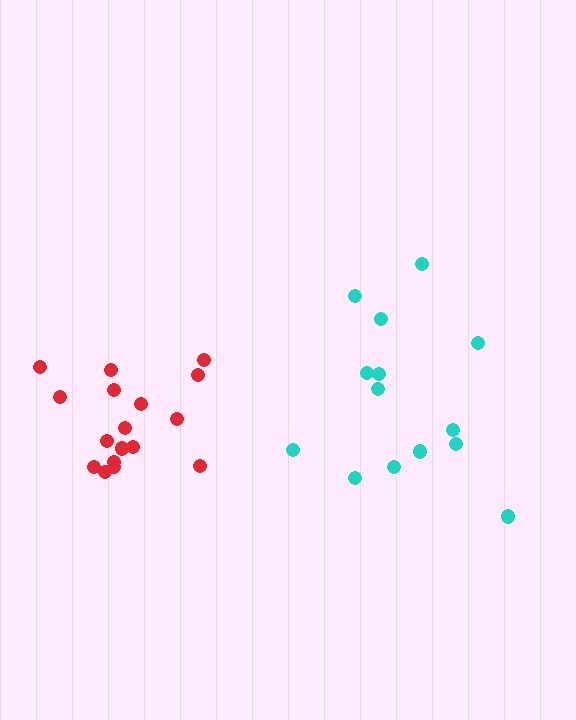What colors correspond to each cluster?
The clusters are colored: red, cyan.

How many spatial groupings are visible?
There are 2 spatial groupings.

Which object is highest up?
The cyan cluster is topmost.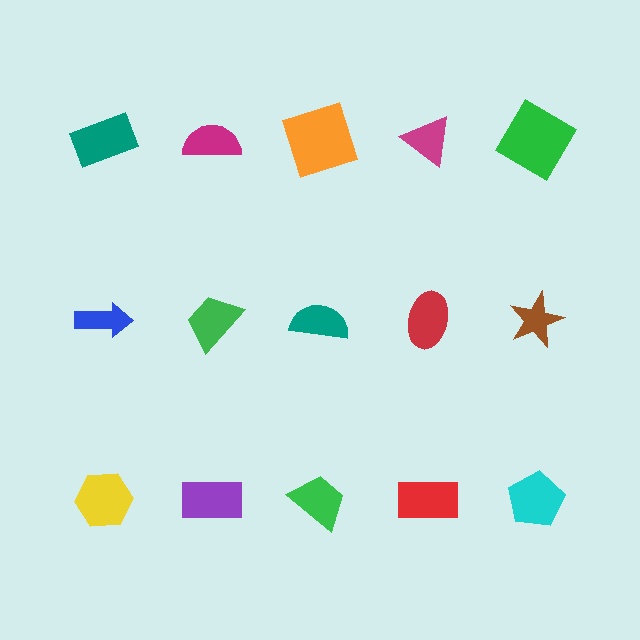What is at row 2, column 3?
A teal semicircle.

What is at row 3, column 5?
A cyan pentagon.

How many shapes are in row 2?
5 shapes.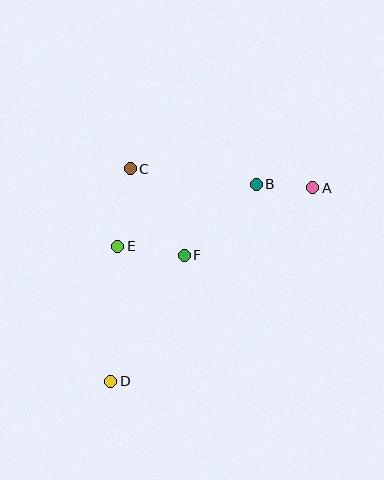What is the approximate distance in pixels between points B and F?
The distance between B and F is approximately 101 pixels.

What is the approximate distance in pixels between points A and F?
The distance between A and F is approximately 145 pixels.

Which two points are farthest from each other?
Points A and D are farthest from each other.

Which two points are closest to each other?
Points A and B are closest to each other.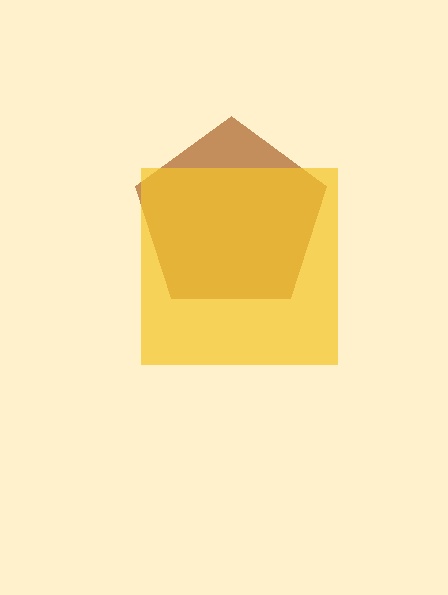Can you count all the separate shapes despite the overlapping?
Yes, there are 2 separate shapes.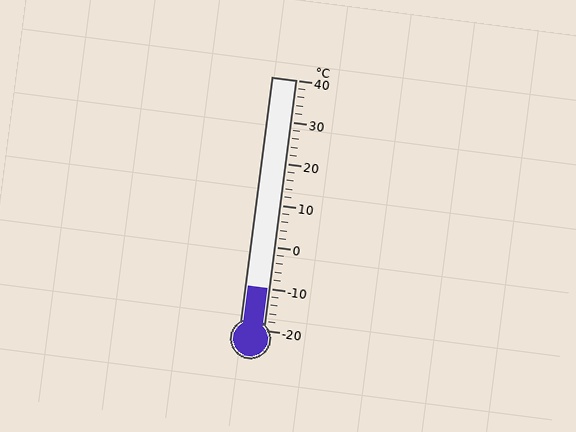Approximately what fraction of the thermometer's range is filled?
The thermometer is filled to approximately 15% of its range.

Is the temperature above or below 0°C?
The temperature is below 0°C.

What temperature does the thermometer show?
The thermometer shows approximately -10°C.